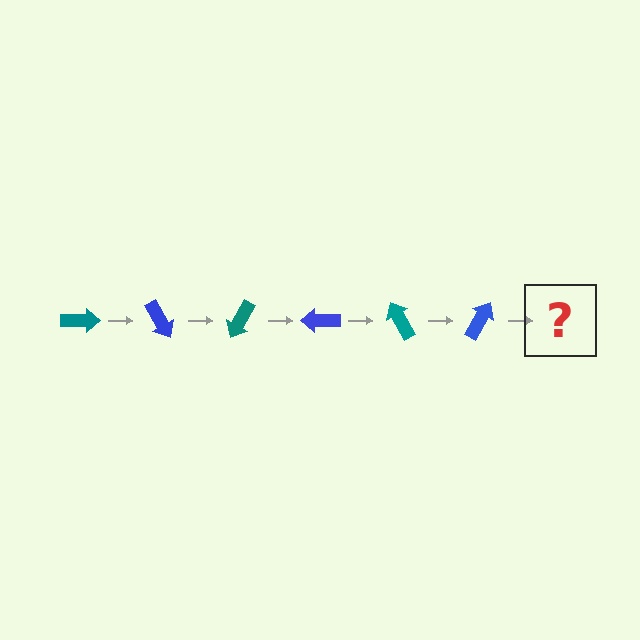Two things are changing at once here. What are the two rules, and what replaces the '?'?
The two rules are that it rotates 60 degrees each step and the color cycles through teal and blue. The '?' should be a teal arrow, rotated 360 degrees from the start.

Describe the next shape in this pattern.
It should be a teal arrow, rotated 360 degrees from the start.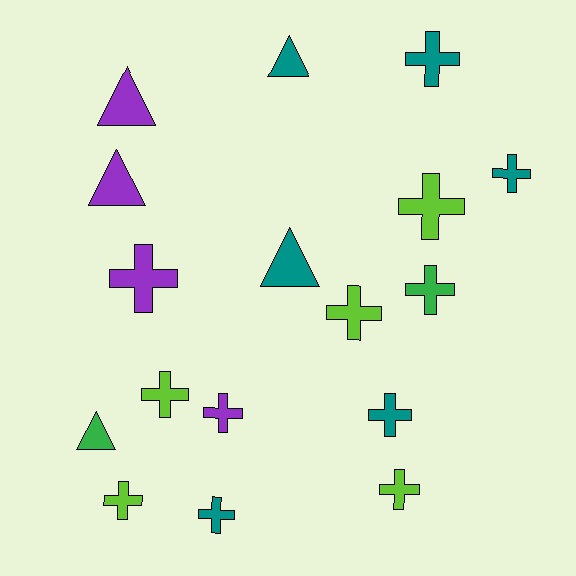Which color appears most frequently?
Teal, with 6 objects.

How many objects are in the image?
There are 17 objects.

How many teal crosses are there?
There are 4 teal crosses.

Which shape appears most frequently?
Cross, with 12 objects.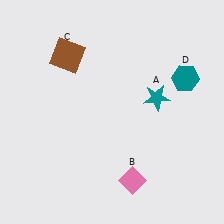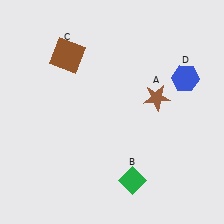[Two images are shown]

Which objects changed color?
A changed from teal to brown. B changed from pink to green. D changed from teal to blue.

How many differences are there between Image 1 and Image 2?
There are 3 differences between the two images.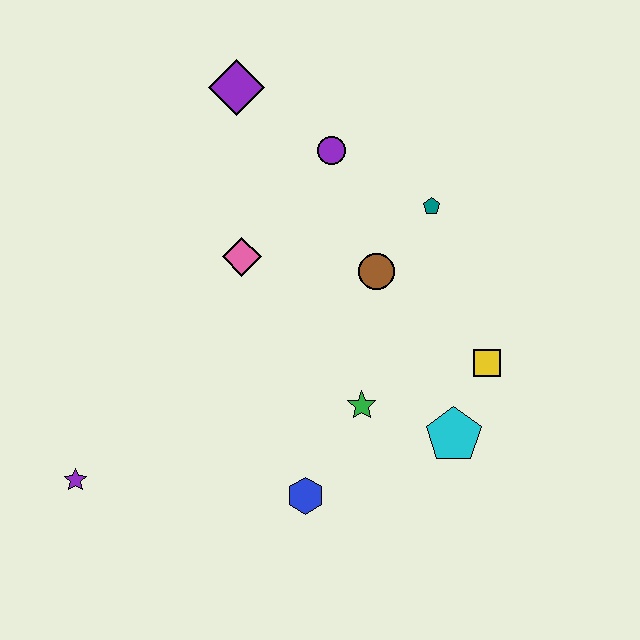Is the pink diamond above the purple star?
Yes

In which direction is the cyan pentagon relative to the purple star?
The cyan pentagon is to the right of the purple star.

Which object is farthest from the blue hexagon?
The purple diamond is farthest from the blue hexagon.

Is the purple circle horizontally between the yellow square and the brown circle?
No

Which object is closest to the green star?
The cyan pentagon is closest to the green star.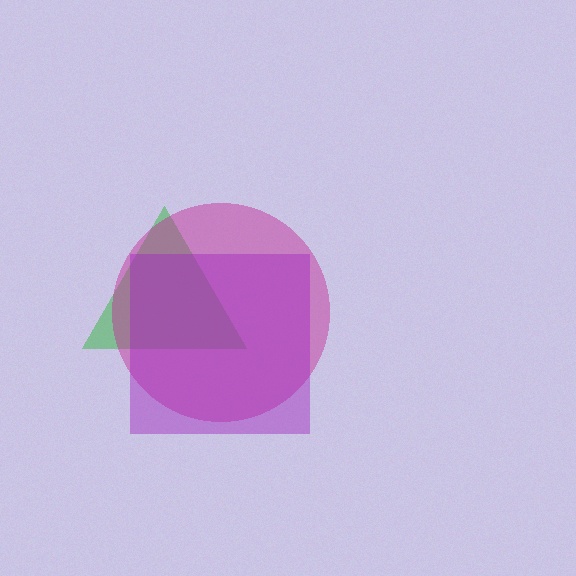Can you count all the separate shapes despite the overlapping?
Yes, there are 3 separate shapes.